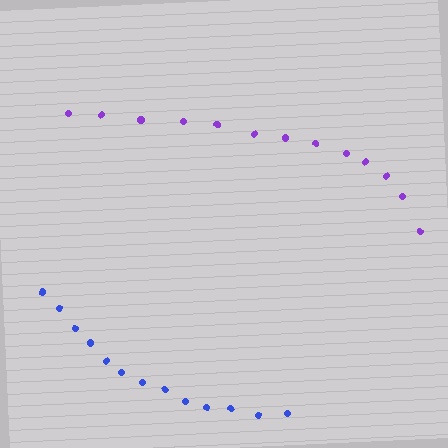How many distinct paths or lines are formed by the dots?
There are 2 distinct paths.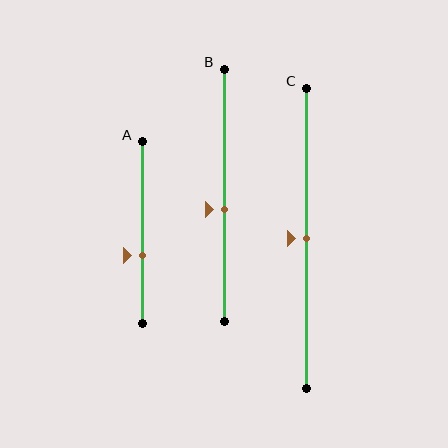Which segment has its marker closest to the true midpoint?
Segment C has its marker closest to the true midpoint.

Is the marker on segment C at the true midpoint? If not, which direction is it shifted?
Yes, the marker on segment C is at the true midpoint.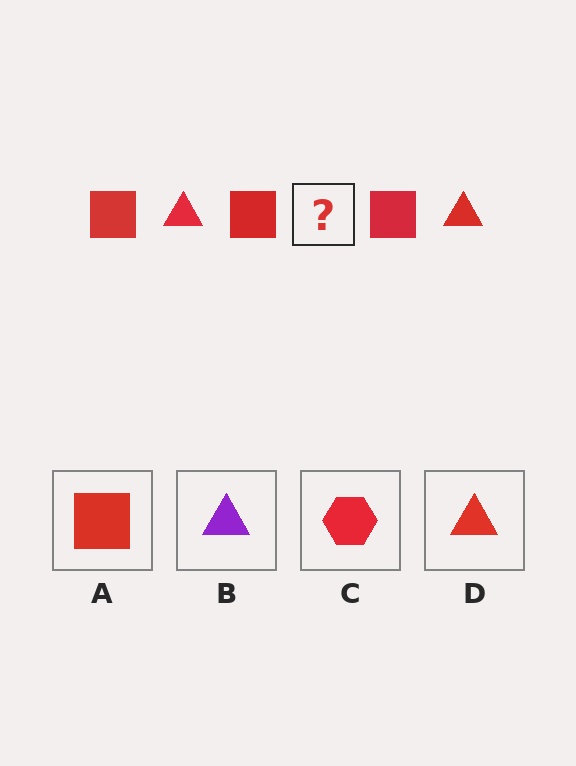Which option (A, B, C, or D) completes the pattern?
D.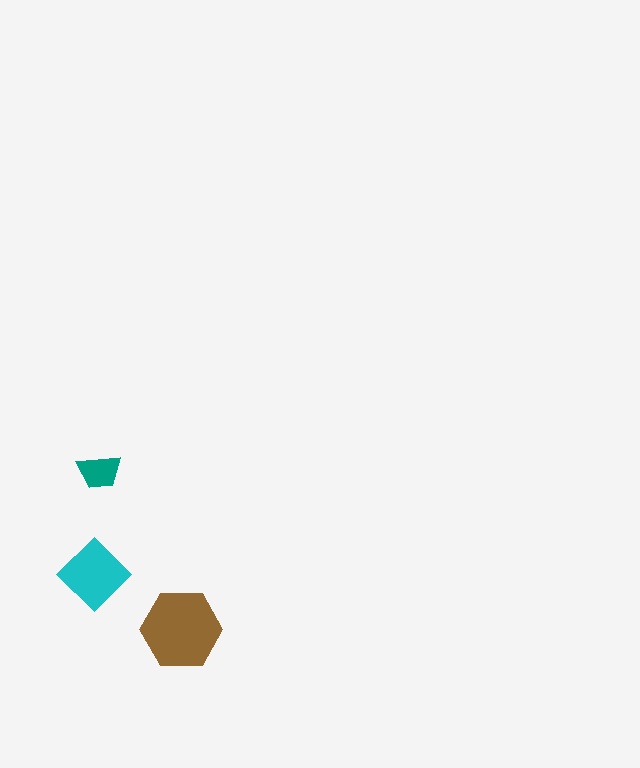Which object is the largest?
The brown hexagon.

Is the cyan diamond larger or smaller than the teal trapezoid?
Larger.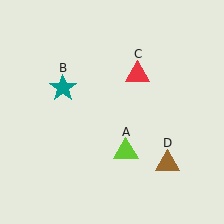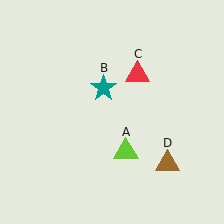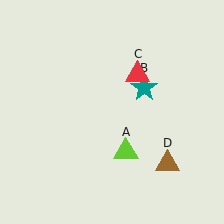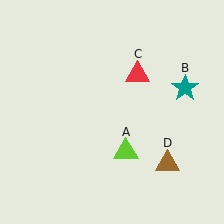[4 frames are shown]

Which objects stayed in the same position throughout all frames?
Lime triangle (object A) and red triangle (object C) and brown triangle (object D) remained stationary.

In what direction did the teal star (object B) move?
The teal star (object B) moved right.